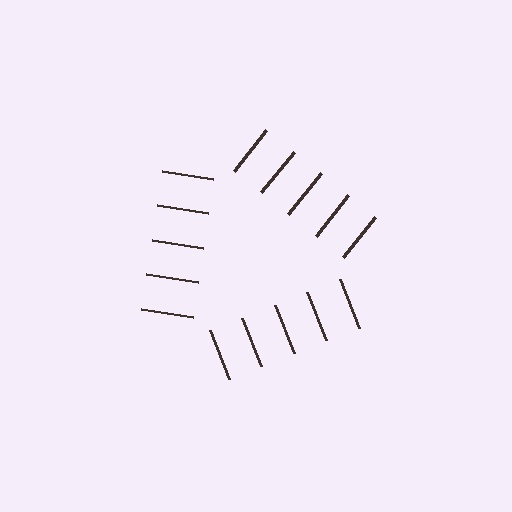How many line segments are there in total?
15 — 5 along each of the 3 edges.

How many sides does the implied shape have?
3 sides — the line-ends trace a triangle.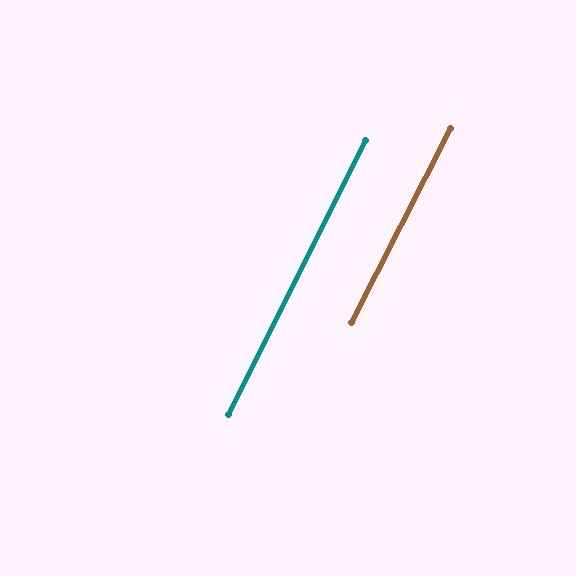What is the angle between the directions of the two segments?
Approximately 0 degrees.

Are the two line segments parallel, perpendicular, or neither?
Parallel — their directions differ by only 0.5°.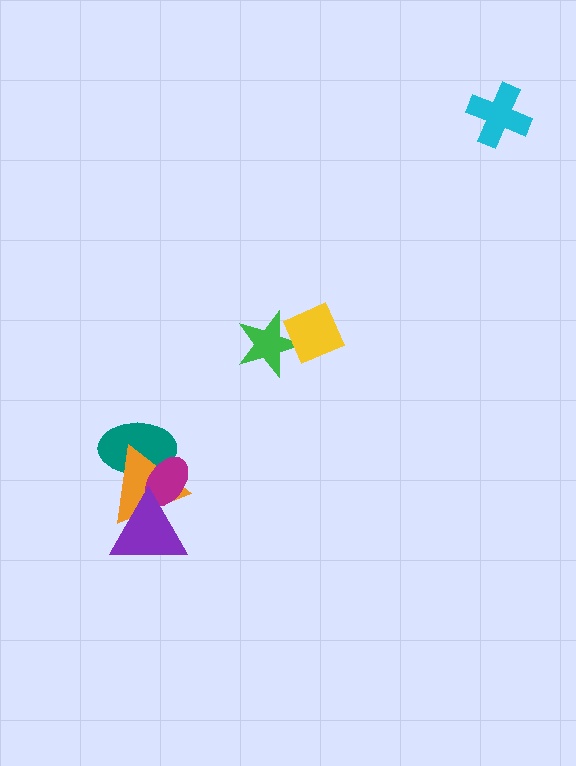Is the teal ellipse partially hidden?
Yes, it is partially covered by another shape.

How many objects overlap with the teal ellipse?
2 objects overlap with the teal ellipse.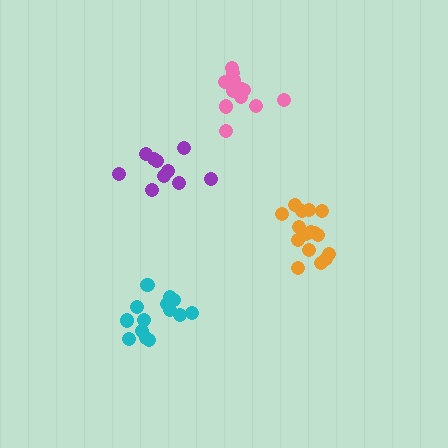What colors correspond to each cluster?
The clusters are colored: pink, purple, orange, cyan.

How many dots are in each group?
Group 1: 13 dots, Group 2: 10 dots, Group 3: 16 dots, Group 4: 14 dots (53 total).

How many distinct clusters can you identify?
There are 4 distinct clusters.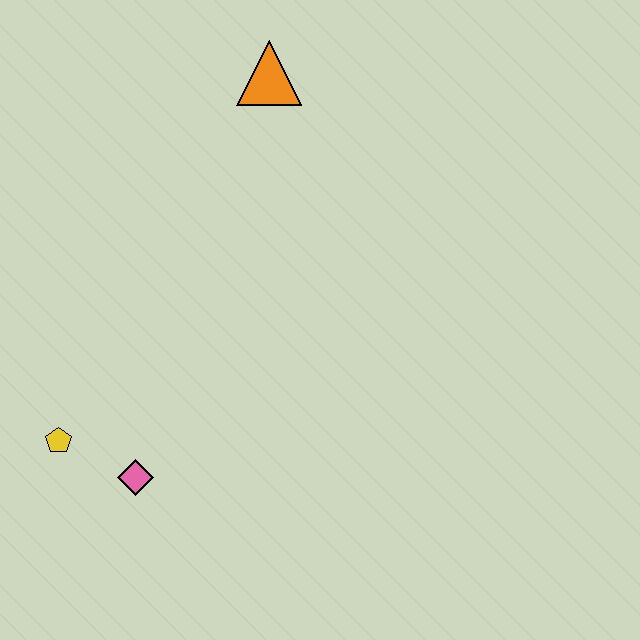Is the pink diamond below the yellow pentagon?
Yes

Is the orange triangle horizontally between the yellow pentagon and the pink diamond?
No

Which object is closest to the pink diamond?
The yellow pentagon is closest to the pink diamond.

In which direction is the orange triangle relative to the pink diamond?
The orange triangle is above the pink diamond.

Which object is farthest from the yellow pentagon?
The orange triangle is farthest from the yellow pentagon.